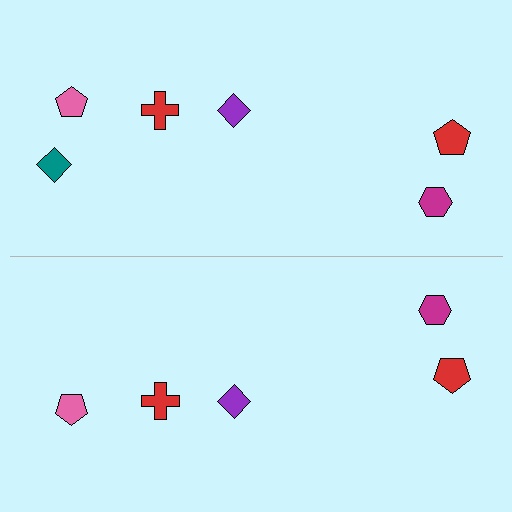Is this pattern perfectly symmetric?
No, the pattern is not perfectly symmetric. A teal diamond is missing from the bottom side.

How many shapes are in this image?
There are 11 shapes in this image.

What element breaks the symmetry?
A teal diamond is missing from the bottom side.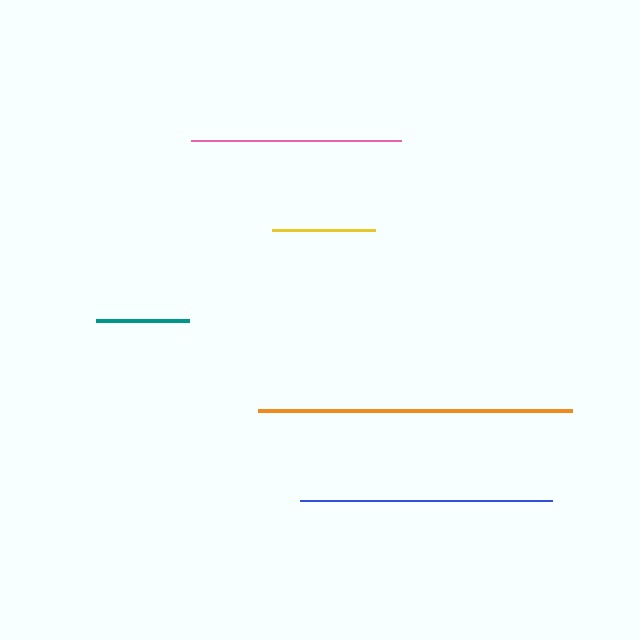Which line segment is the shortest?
The teal line is the shortest at approximately 93 pixels.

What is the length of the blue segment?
The blue segment is approximately 252 pixels long.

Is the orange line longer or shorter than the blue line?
The orange line is longer than the blue line.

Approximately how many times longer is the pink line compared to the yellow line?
The pink line is approximately 2.1 times the length of the yellow line.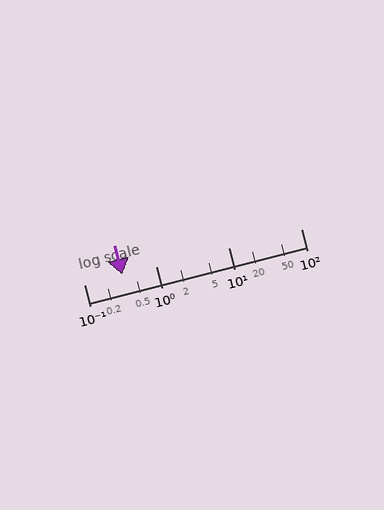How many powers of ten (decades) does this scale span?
The scale spans 3 decades, from 0.1 to 100.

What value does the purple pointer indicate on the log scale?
The pointer indicates approximately 0.34.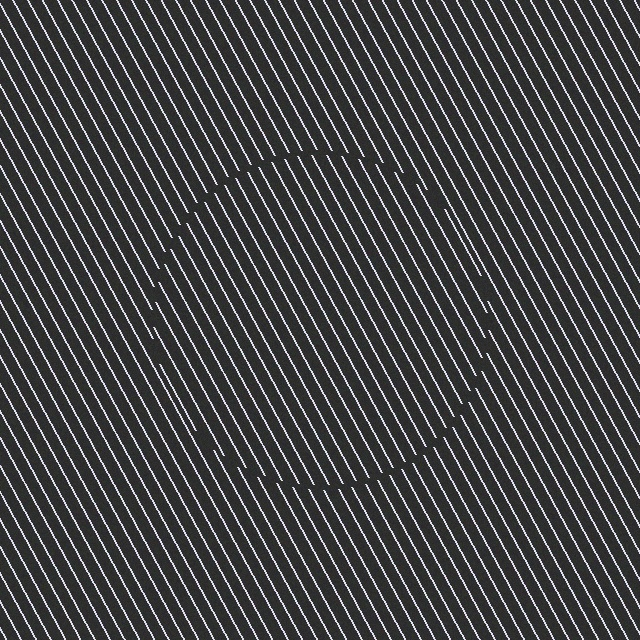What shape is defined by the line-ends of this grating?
An illusory circle. The interior of the shape contains the same grating, shifted by half a period — the contour is defined by the phase discontinuity where line-ends from the inner and outer gratings abut.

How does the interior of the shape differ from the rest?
The interior of the shape contains the same grating, shifted by half a period — the contour is defined by the phase discontinuity where line-ends from the inner and outer gratings abut.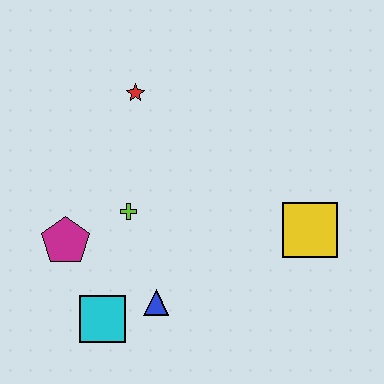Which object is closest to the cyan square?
The blue triangle is closest to the cyan square.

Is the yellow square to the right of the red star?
Yes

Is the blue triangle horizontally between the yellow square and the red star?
Yes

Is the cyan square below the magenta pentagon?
Yes